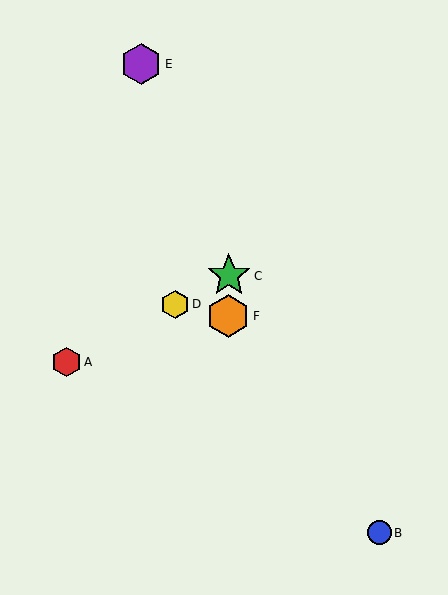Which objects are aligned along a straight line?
Objects A, C, D are aligned along a straight line.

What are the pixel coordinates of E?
Object E is at (141, 64).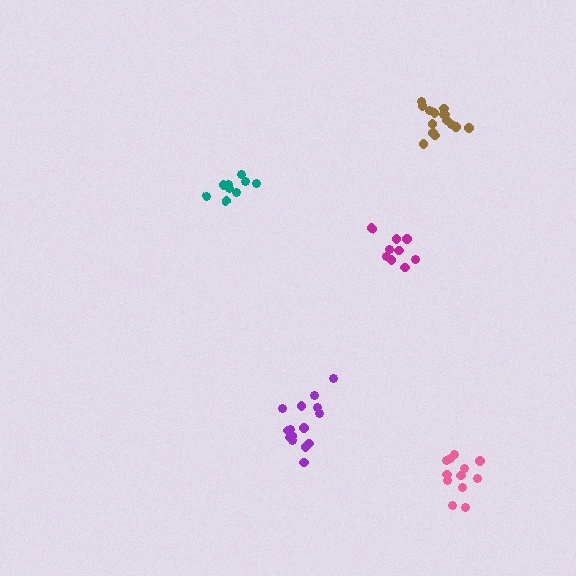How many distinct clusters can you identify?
There are 5 distinct clusters.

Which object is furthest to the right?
The pink cluster is rightmost.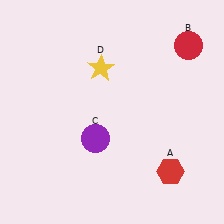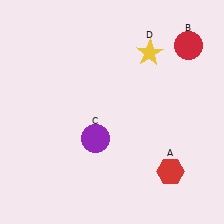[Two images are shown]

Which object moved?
The yellow star (D) moved right.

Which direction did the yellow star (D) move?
The yellow star (D) moved right.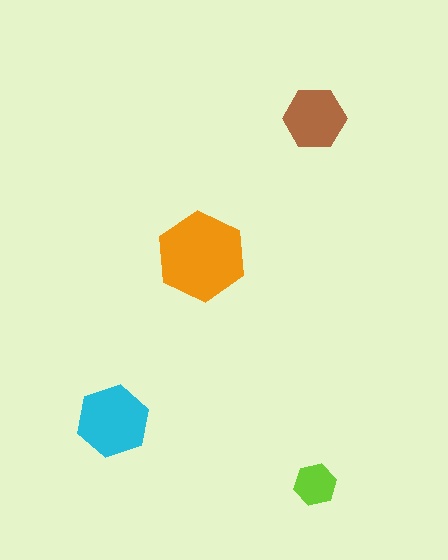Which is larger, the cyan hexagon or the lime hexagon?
The cyan one.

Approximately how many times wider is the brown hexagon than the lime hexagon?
About 1.5 times wider.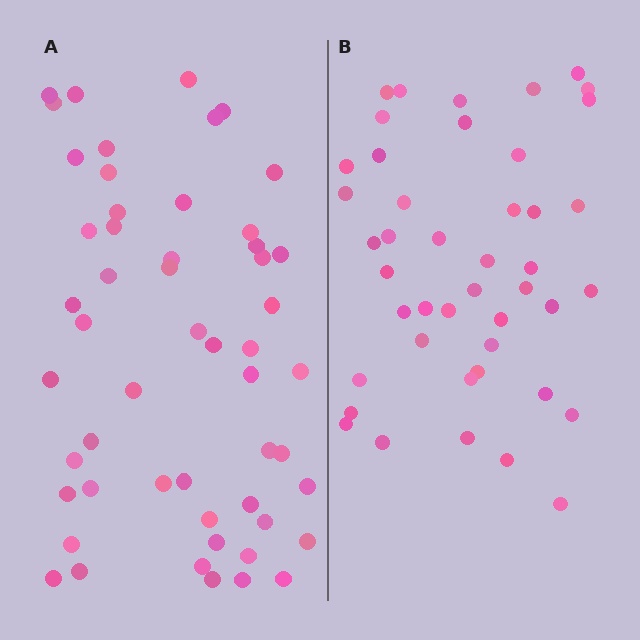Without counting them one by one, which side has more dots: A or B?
Region A (the left region) has more dots.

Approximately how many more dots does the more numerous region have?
Region A has roughly 8 or so more dots than region B.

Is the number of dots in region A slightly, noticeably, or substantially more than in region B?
Region A has only slightly more — the two regions are fairly close. The ratio is roughly 1.2 to 1.